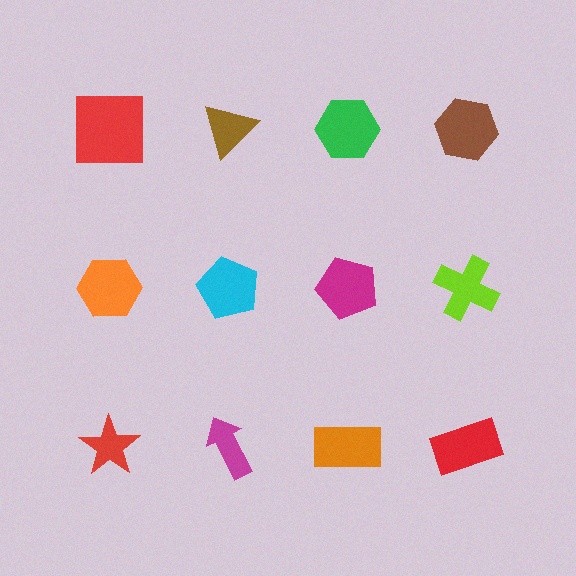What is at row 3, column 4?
A red rectangle.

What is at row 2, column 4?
A lime cross.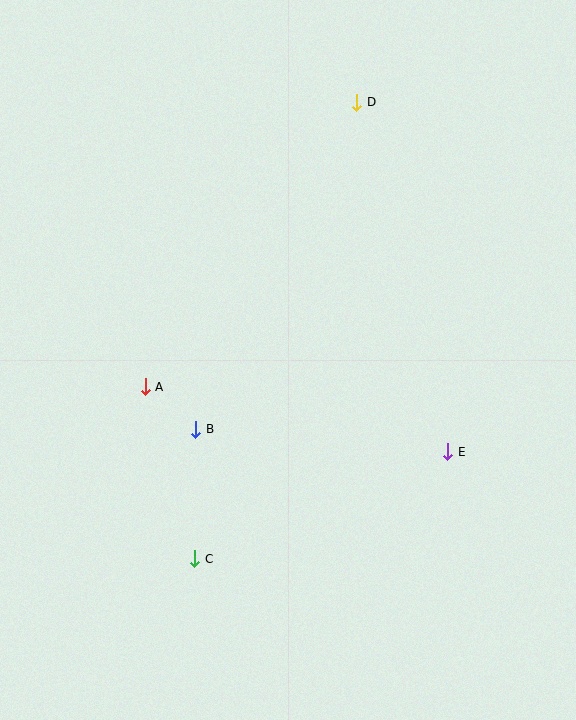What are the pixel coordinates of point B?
Point B is at (196, 429).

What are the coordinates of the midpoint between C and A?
The midpoint between C and A is at (170, 473).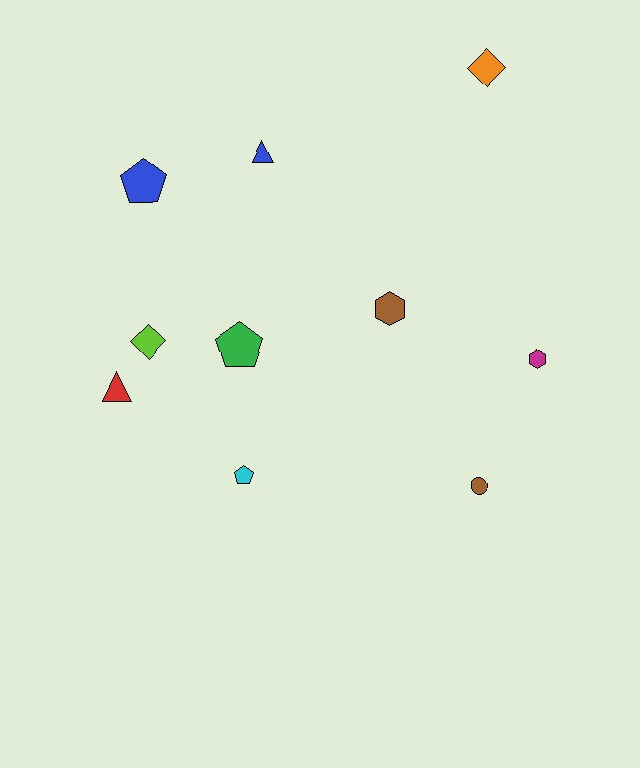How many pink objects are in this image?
There are no pink objects.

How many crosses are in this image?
There are no crosses.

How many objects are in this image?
There are 10 objects.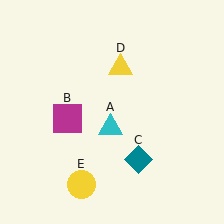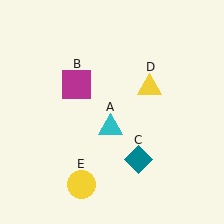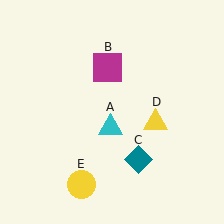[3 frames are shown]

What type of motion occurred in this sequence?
The magenta square (object B), yellow triangle (object D) rotated clockwise around the center of the scene.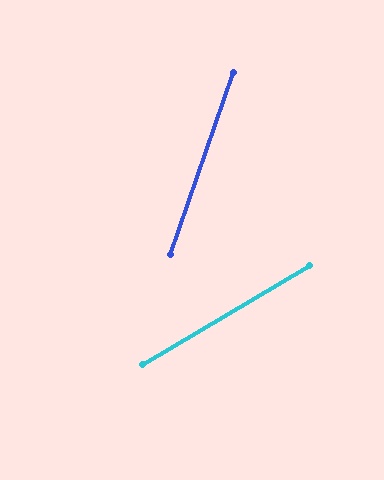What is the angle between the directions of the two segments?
Approximately 40 degrees.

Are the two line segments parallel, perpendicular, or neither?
Neither parallel nor perpendicular — they differ by about 40°.